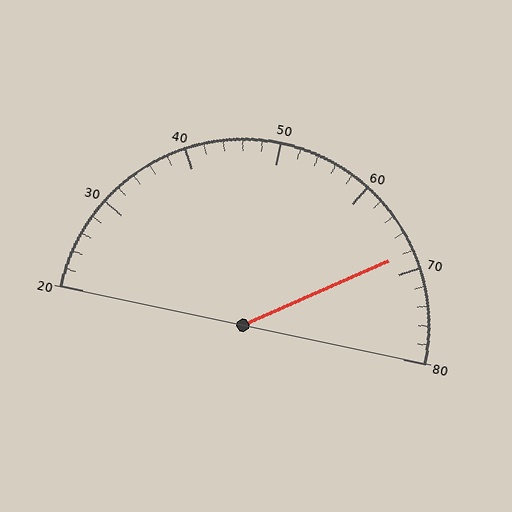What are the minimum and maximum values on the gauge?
The gauge ranges from 20 to 80.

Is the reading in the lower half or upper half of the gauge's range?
The reading is in the upper half of the range (20 to 80).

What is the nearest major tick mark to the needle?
The nearest major tick mark is 70.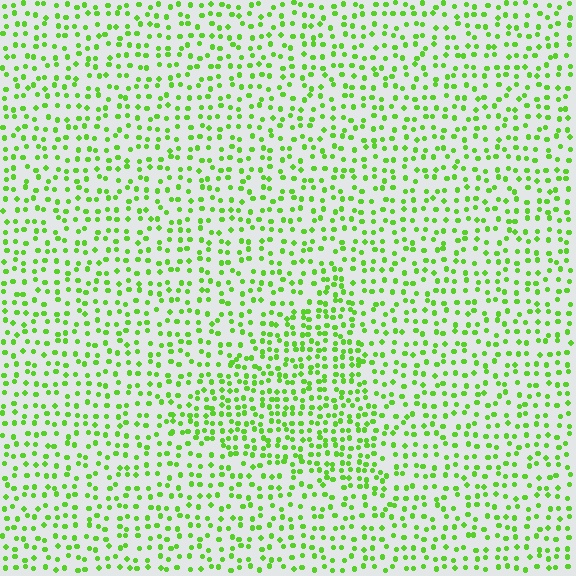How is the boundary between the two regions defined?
The boundary is defined by a change in element density (approximately 1.6x ratio). All elements are the same color, size, and shape.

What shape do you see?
I see a triangle.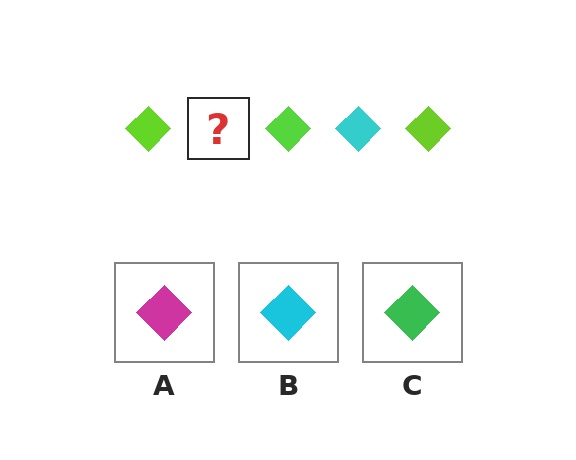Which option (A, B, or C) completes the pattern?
B.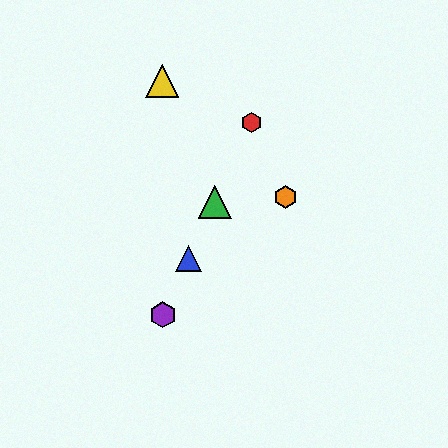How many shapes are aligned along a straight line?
4 shapes (the red hexagon, the blue triangle, the green triangle, the purple hexagon) are aligned along a straight line.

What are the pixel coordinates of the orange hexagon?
The orange hexagon is at (285, 197).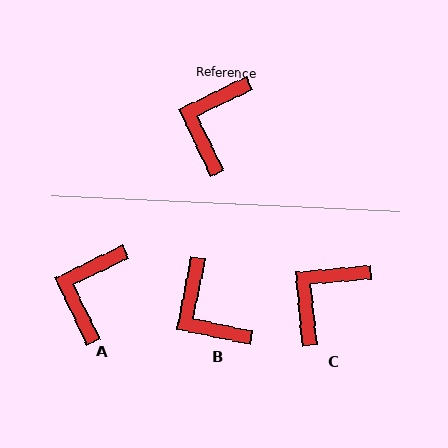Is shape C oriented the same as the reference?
No, it is off by about 20 degrees.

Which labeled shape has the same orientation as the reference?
A.